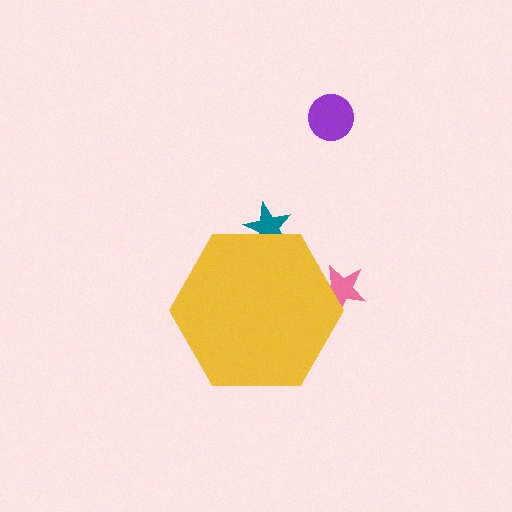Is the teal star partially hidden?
Yes, the teal star is partially hidden behind the yellow hexagon.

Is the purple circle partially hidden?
No, the purple circle is fully visible.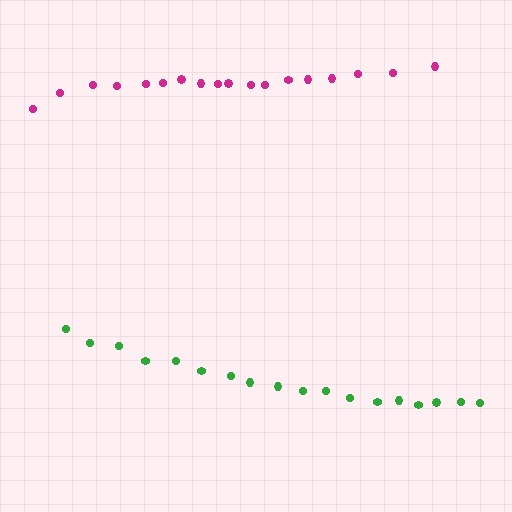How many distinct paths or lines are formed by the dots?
There are 2 distinct paths.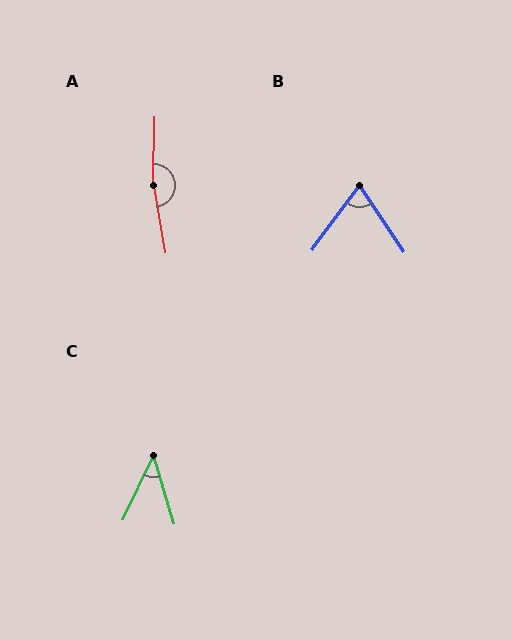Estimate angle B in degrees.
Approximately 70 degrees.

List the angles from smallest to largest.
C (42°), B (70°), A (169°).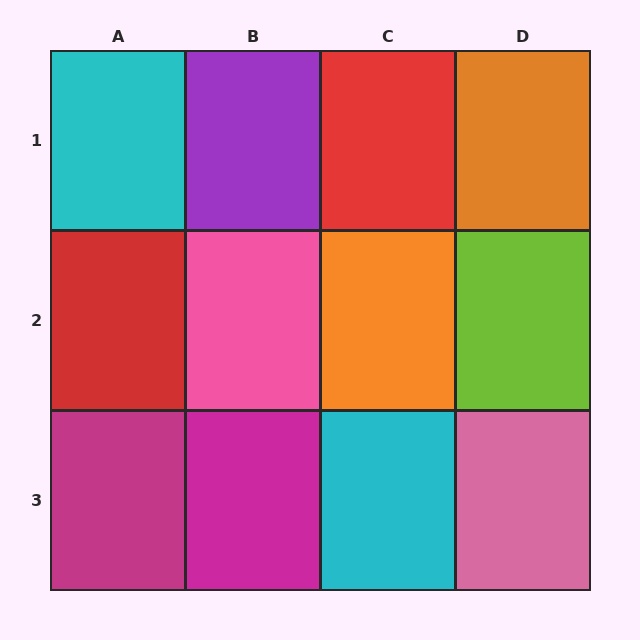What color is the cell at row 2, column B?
Pink.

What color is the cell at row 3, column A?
Magenta.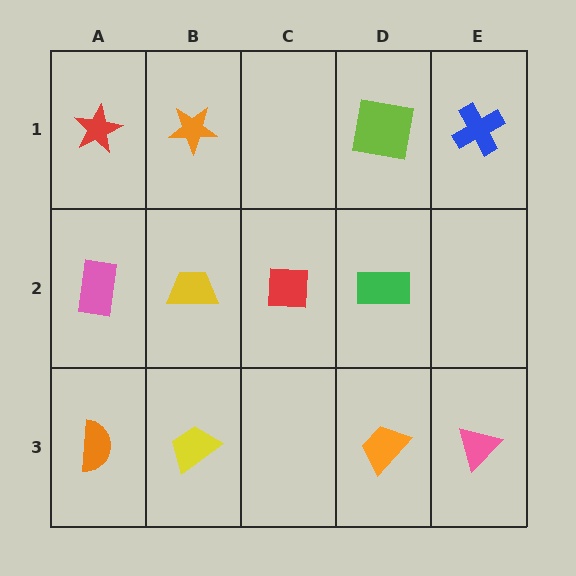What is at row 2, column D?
A green rectangle.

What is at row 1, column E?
A blue cross.